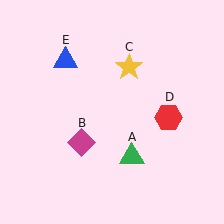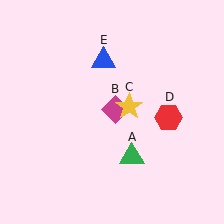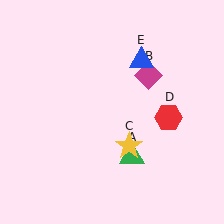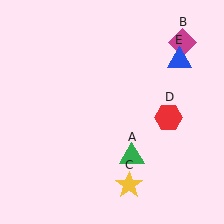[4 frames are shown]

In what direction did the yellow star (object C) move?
The yellow star (object C) moved down.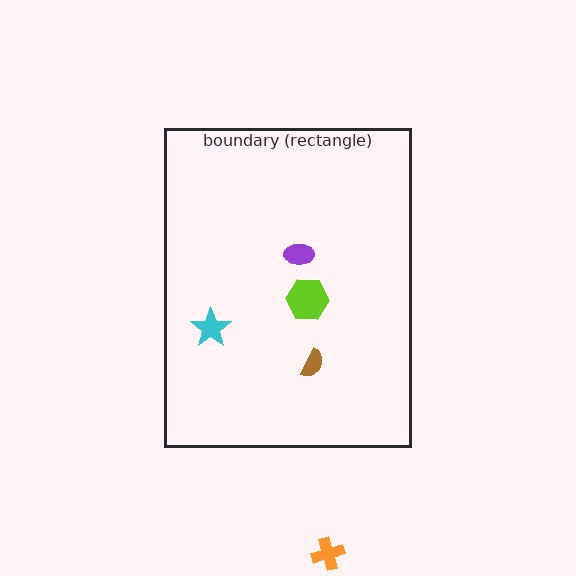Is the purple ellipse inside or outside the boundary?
Inside.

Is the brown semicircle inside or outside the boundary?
Inside.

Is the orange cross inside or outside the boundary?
Outside.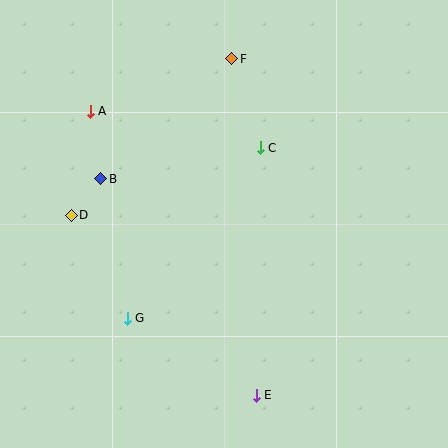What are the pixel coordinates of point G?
Point G is at (127, 318).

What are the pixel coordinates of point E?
Point E is at (256, 395).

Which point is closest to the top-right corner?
Point F is closest to the top-right corner.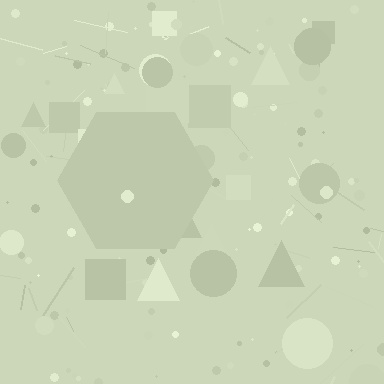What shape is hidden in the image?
A hexagon is hidden in the image.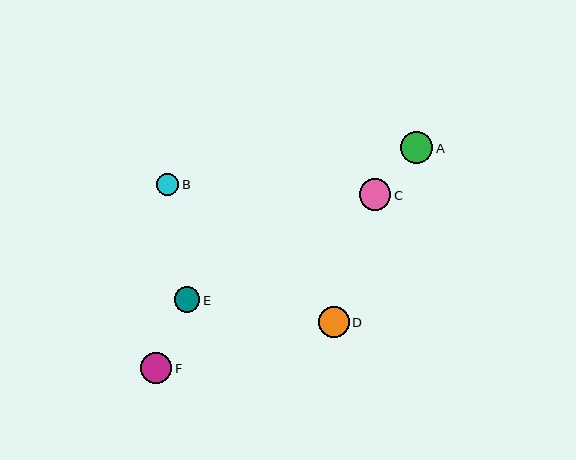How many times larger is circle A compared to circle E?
Circle A is approximately 1.2 times the size of circle E.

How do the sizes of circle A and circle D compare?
Circle A and circle D are approximately the same size.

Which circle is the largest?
Circle A is the largest with a size of approximately 32 pixels.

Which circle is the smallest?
Circle B is the smallest with a size of approximately 22 pixels.